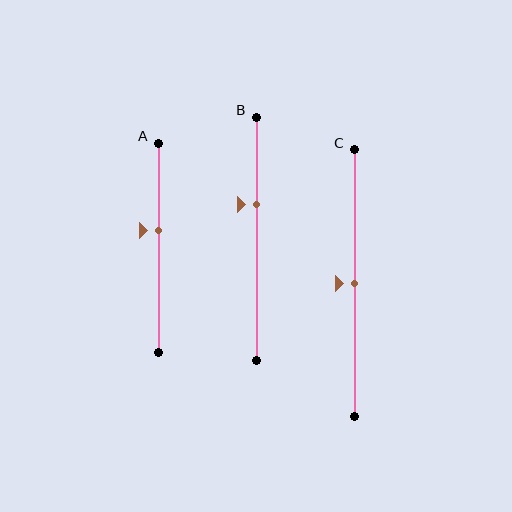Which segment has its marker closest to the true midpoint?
Segment C has its marker closest to the true midpoint.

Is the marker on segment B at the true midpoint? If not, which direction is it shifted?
No, the marker on segment B is shifted upward by about 14% of the segment length.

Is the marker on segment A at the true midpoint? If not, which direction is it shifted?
No, the marker on segment A is shifted upward by about 8% of the segment length.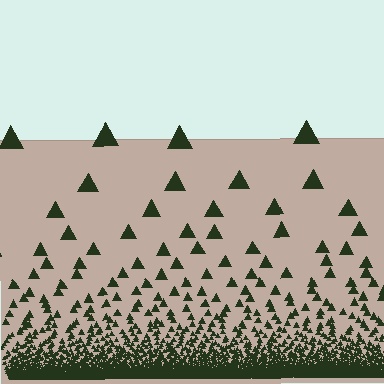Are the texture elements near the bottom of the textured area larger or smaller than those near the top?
Smaller. The gradient is inverted — elements near the bottom are smaller and denser.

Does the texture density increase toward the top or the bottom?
Density increases toward the bottom.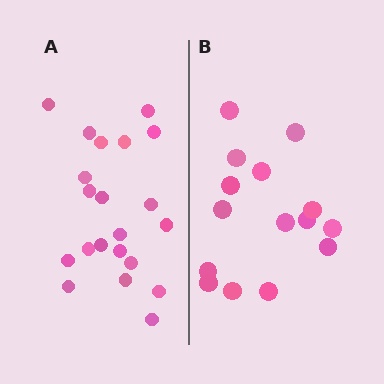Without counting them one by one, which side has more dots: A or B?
Region A (the left region) has more dots.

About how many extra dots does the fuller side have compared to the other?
Region A has about 6 more dots than region B.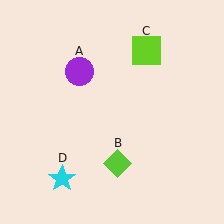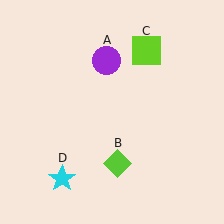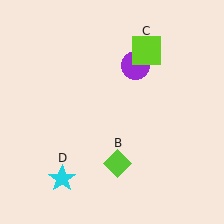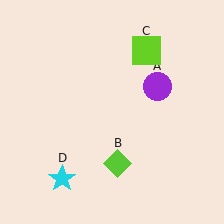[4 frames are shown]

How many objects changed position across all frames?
1 object changed position: purple circle (object A).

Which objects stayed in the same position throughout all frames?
Lime diamond (object B) and lime square (object C) and cyan star (object D) remained stationary.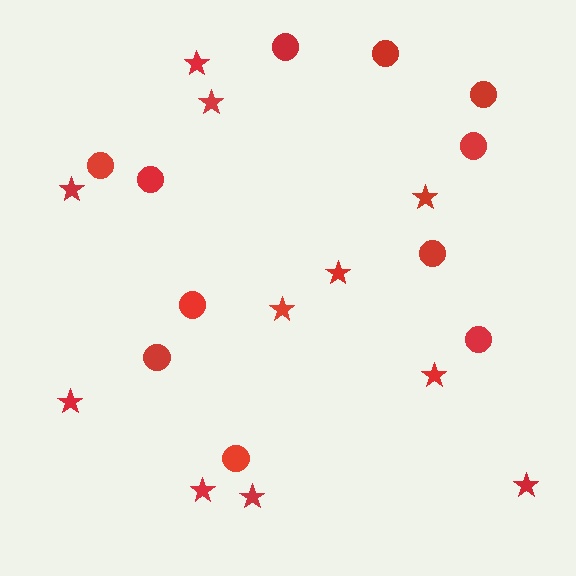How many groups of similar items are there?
There are 2 groups: one group of stars (11) and one group of circles (11).